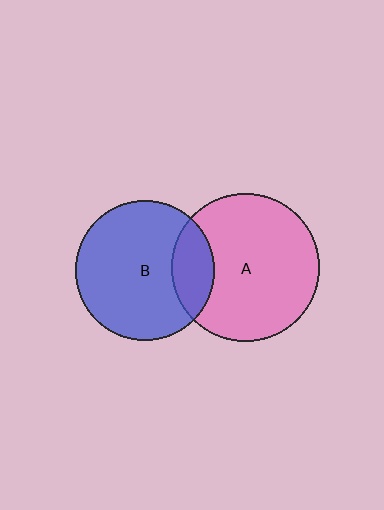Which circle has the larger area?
Circle A (pink).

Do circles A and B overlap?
Yes.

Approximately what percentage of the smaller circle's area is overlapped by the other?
Approximately 20%.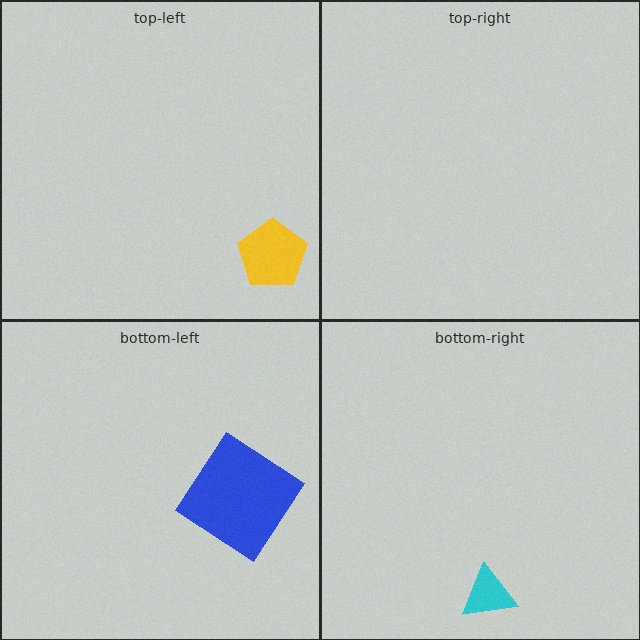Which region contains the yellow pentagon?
The top-left region.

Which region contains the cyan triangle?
The bottom-right region.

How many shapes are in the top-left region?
1.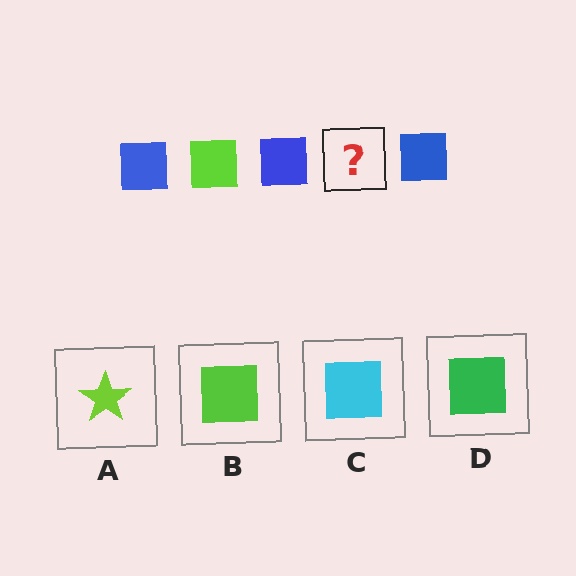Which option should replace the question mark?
Option B.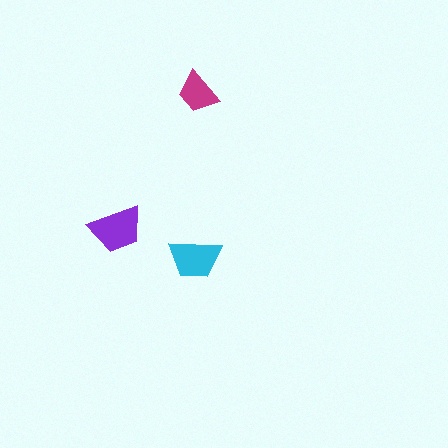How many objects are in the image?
There are 3 objects in the image.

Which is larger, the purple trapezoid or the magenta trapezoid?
The purple one.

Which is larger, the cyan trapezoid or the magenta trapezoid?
The cyan one.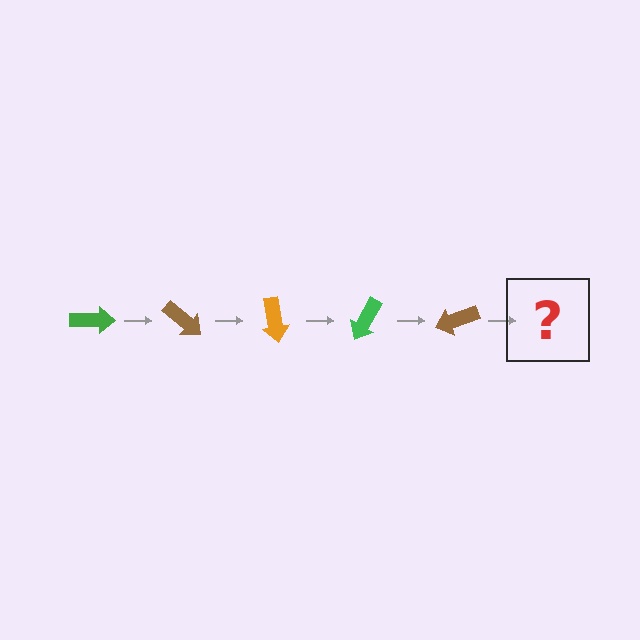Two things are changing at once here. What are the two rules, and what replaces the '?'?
The two rules are that it rotates 40 degrees each step and the color cycles through green, brown, and orange. The '?' should be an orange arrow, rotated 200 degrees from the start.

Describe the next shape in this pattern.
It should be an orange arrow, rotated 200 degrees from the start.